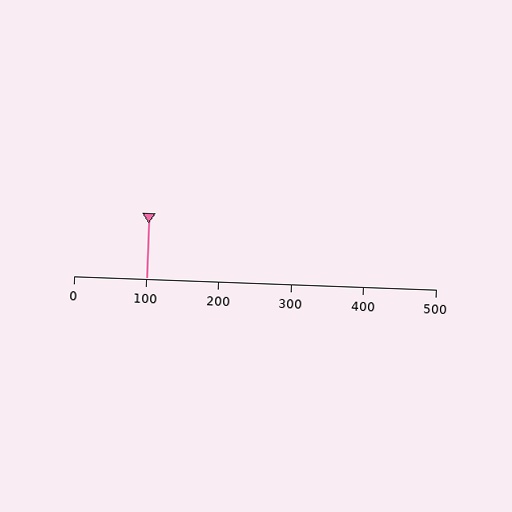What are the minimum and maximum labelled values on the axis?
The axis runs from 0 to 500.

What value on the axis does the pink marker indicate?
The marker indicates approximately 100.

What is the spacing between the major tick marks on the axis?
The major ticks are spaced 100 apart.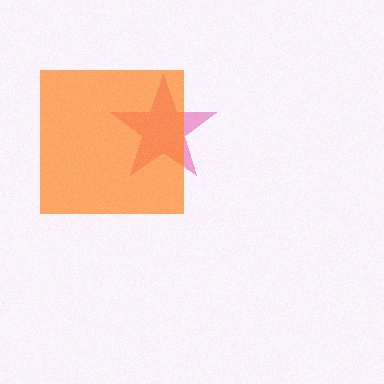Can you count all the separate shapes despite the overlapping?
Yes, there are 2 separate shapes.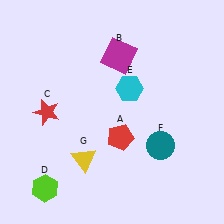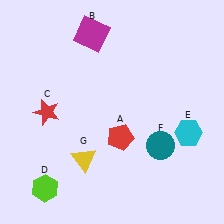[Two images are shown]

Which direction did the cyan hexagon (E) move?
The cyan hexagon (E) moved right.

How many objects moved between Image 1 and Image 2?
2 objects moved between the two images.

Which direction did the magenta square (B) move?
The magenta square (B) moved left.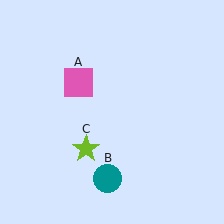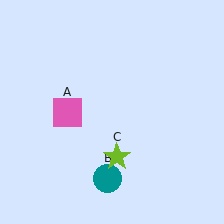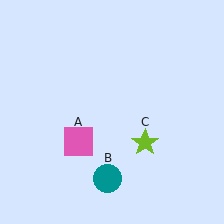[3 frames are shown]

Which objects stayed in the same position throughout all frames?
Teal circle (object B) remained stationary.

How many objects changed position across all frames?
2 objects changed position: pink square (object A), lime star (object C).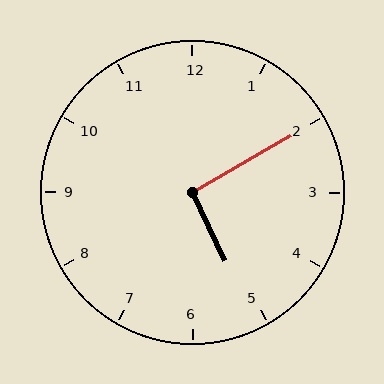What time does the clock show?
5:10.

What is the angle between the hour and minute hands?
Approximately 95 degrees.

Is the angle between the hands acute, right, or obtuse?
It is right.